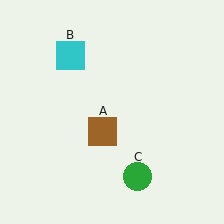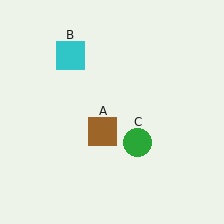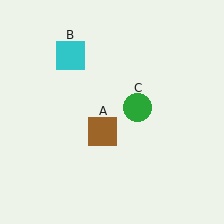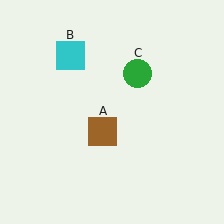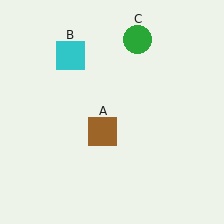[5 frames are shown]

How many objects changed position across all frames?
1 object changed position: green circle (object C).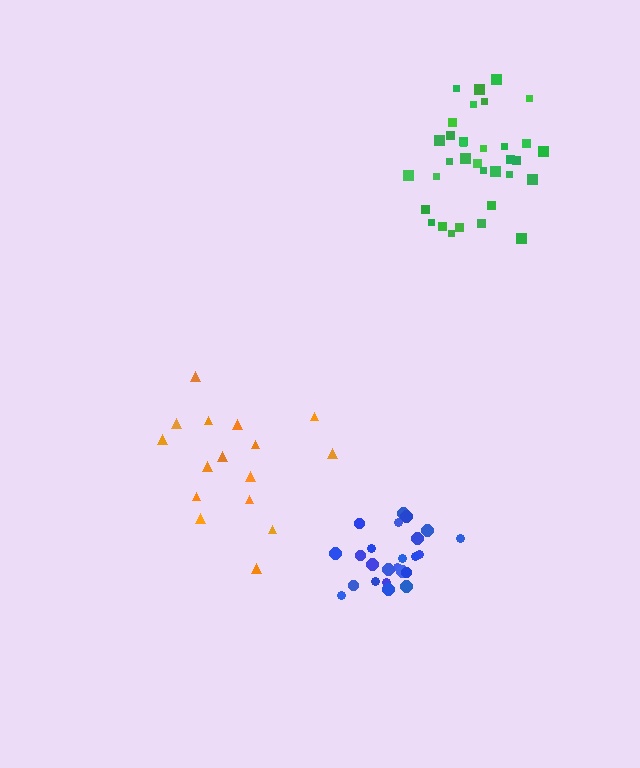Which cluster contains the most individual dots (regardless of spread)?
Green (34).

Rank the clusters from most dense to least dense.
blue, green, orange.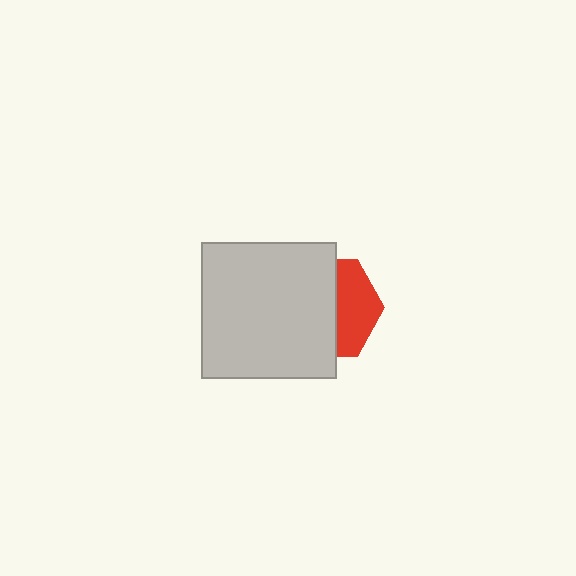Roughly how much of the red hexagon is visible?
A small part of it is visible (roughly 40%).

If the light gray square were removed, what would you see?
You would see the complete red hexagon.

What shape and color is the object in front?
The object in front is a light gray square.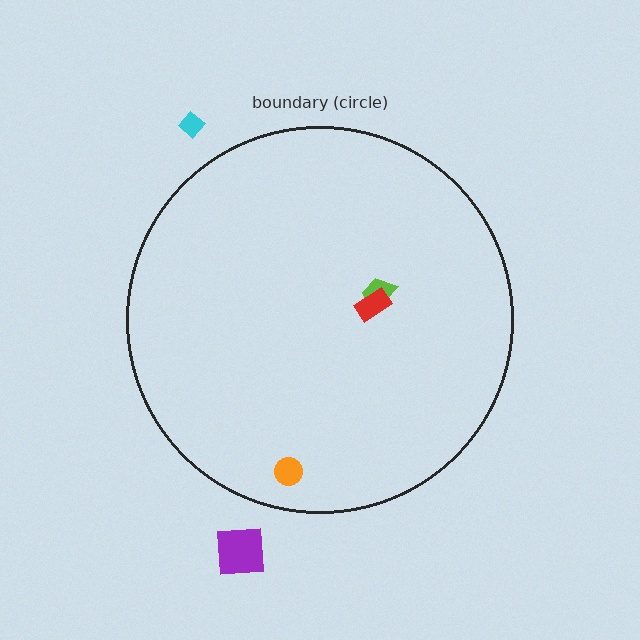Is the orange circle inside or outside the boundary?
Inside.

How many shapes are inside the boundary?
3 inside, 2 outside.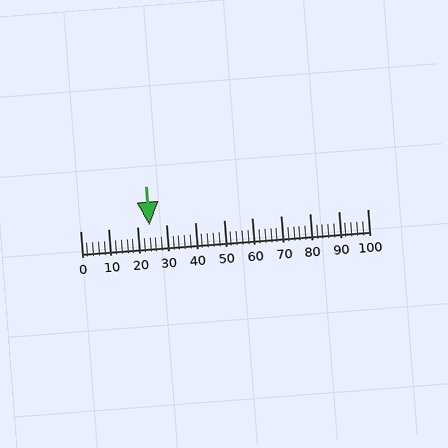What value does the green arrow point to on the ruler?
The green arrow points to approximately 24.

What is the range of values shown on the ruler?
The ruler shows values from 0 to 100.